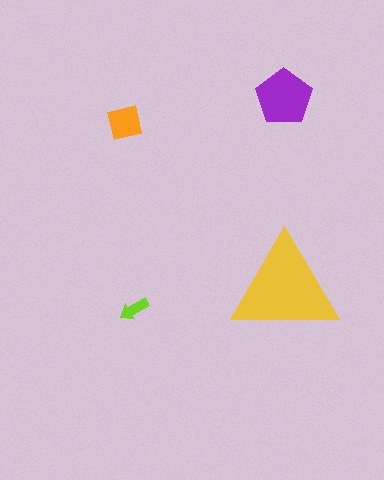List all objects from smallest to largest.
The lime arrow, the orange square, the purple pentagon, the yellow triangle.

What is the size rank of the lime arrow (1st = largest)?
4th.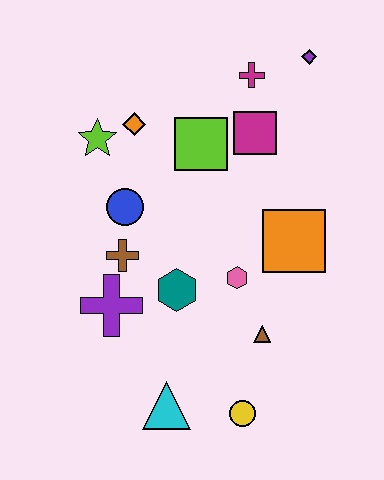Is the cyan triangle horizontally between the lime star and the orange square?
Yes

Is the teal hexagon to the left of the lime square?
Yes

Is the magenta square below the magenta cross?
Yes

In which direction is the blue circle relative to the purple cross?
The blue circle is above the purple cross.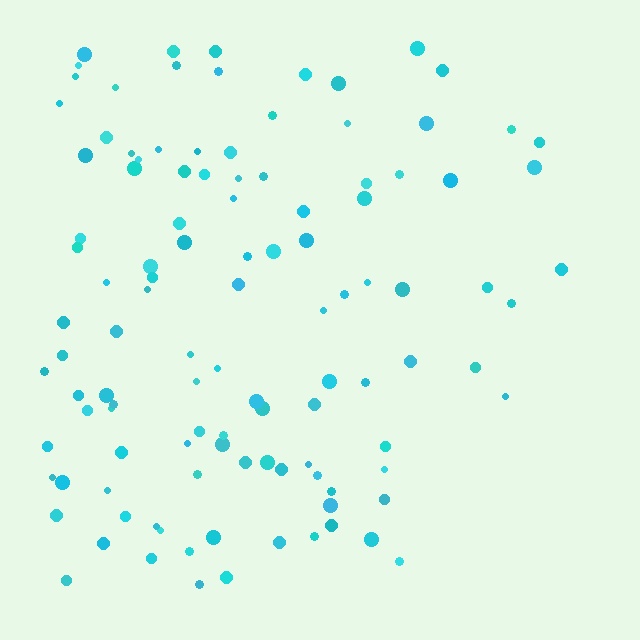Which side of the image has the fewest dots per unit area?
The right.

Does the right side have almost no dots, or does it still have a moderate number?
Still a moderate number, just noticeably fewer than the left.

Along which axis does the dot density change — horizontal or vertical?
Horizontal.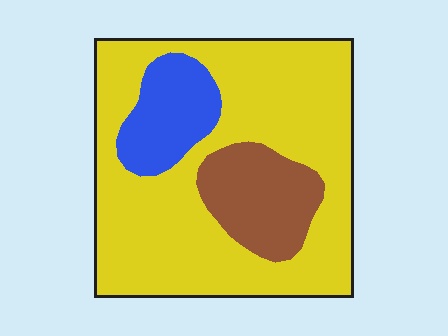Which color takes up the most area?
Yellow, at roughly 70%.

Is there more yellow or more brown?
Yellow.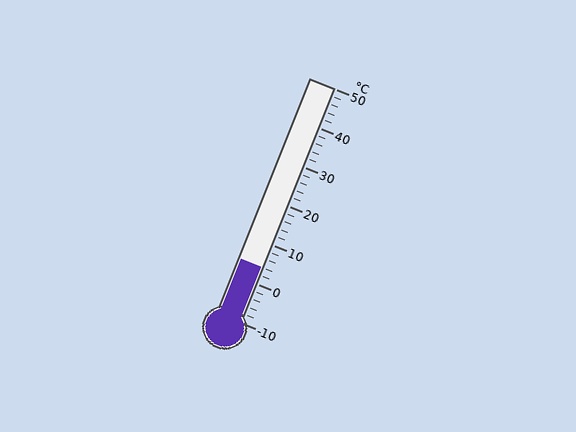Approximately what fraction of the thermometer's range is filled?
The thermometer is filled to approximately 25% of its range.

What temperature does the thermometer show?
The thermometer shows approximately 4°C.